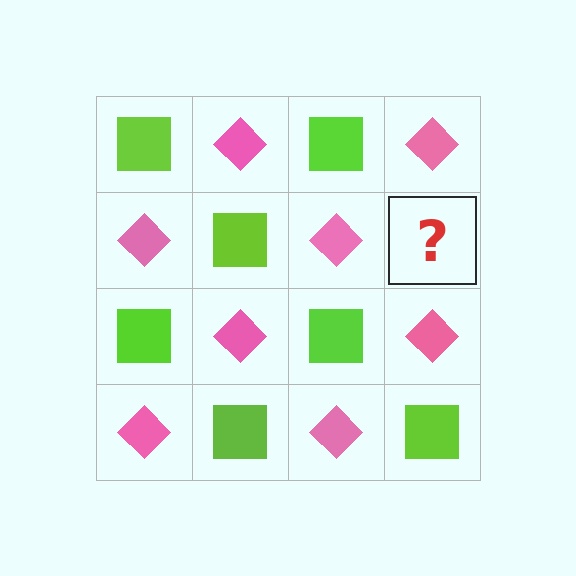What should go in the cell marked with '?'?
The missing cell should contain a lime square.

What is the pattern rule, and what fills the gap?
The rule is that it alternates lime square and pink diamond in a checkerboard pattern. The gap should be filled with a lime square.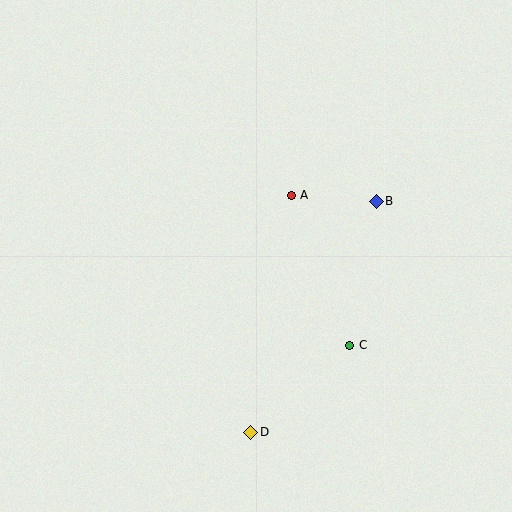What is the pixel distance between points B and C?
The distance between B and C is 146 pixels.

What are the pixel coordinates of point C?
Point C is at (350, 345).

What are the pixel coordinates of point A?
Point A is at (291, 195).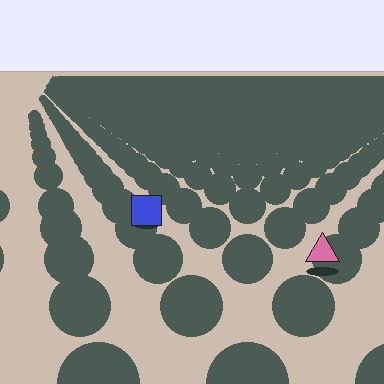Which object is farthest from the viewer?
The blue square is farthest from the viewer. It appears smaller and the ground texture around it is denser.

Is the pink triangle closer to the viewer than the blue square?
Yes. The pink triangle is closer — you can tell from the texture gradient: the ground texture is coarser near it.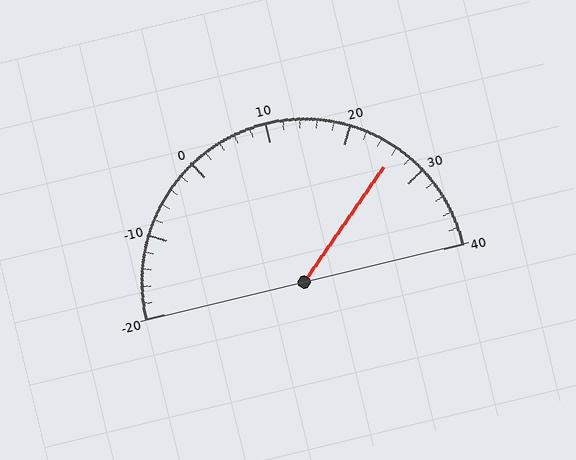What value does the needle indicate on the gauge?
The needle indicates approximately 26.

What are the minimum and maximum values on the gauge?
The gauge ranges from -20 to 40.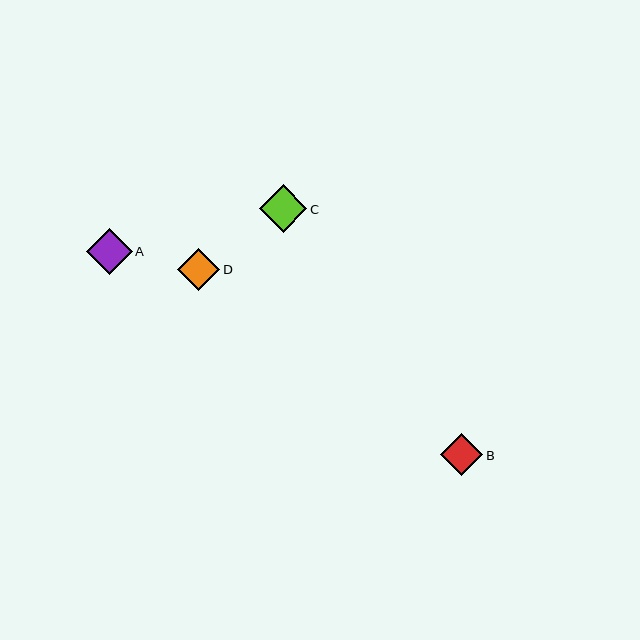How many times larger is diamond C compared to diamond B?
Diamond C is approximately 1.1 times the size of diamond B.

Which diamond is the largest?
Diamond C is the largest with a size of approximately 48 pixels.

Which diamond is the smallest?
Diamond D is the smallest with a size of approximately 42 pixels.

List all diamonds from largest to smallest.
From largest to smallest: C, A, B, D.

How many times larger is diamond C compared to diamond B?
Diamond C is approximately 1.1 times the size of diamond B.